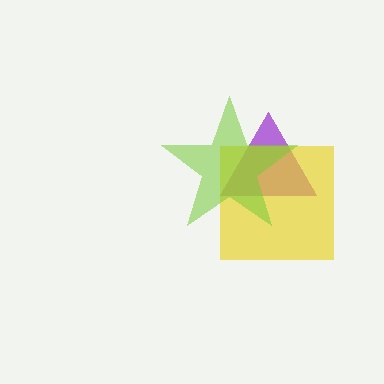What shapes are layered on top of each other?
The layered shapes are: a purple triangle, a yellow square, a lime star.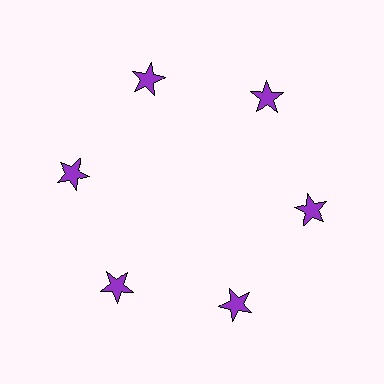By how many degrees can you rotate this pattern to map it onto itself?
The pattern maps onto itself every 60 degrees of rotation.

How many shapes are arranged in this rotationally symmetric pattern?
There are 6 shapes, arranged in 6 groups of 1.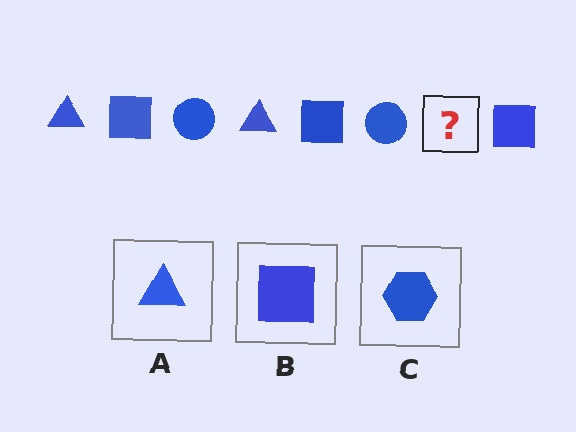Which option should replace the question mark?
Option A.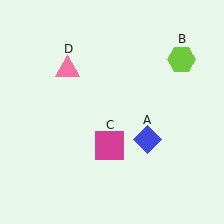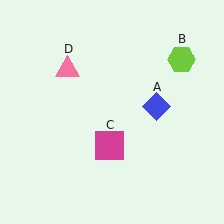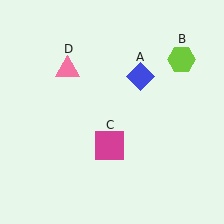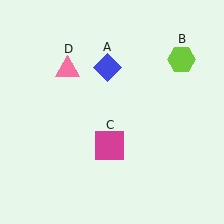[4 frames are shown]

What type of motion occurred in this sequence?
The blue diamond (object A) rotated counterclockwise around the center of the scene.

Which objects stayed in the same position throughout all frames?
Lime hexagon (object B) and magenta square (object C) and pink triangle (object D) remained stationary.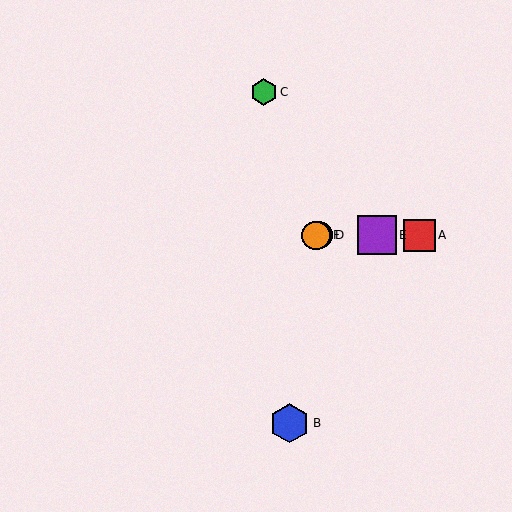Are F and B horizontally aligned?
No, F is at y≈235 and B is at y≈423.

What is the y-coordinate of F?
Object F is at y≈235.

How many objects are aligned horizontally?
4 objects (A, D, E, F) are aligned horizontally.